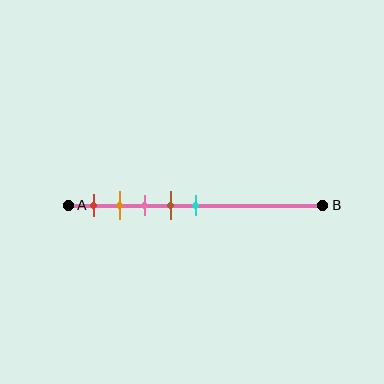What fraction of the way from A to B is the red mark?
The red mark is approximately 10% (0.1) of the way from A to B.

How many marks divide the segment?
There are 5 marks dividing the segment.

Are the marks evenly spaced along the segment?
Yes, the marks are approximately evenly spaced.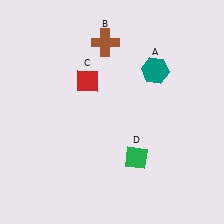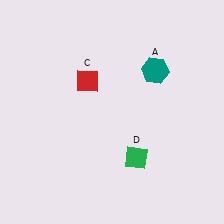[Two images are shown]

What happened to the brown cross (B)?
The brown cross (B) was removed in Image 2. It was in the top-left area of Image 1.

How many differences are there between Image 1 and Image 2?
There is 1 difference between the two images.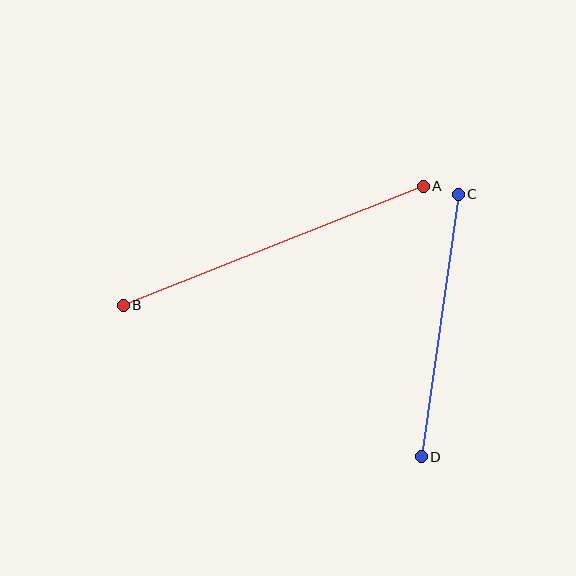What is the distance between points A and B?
The distance is approximately 323 pixels.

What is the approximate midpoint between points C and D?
The midpoint is at approximately (440, 326) pixels.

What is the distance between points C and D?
The distance is approximately 265 pixels.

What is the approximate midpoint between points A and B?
The midpoint is at approximately (273, 246) pixels.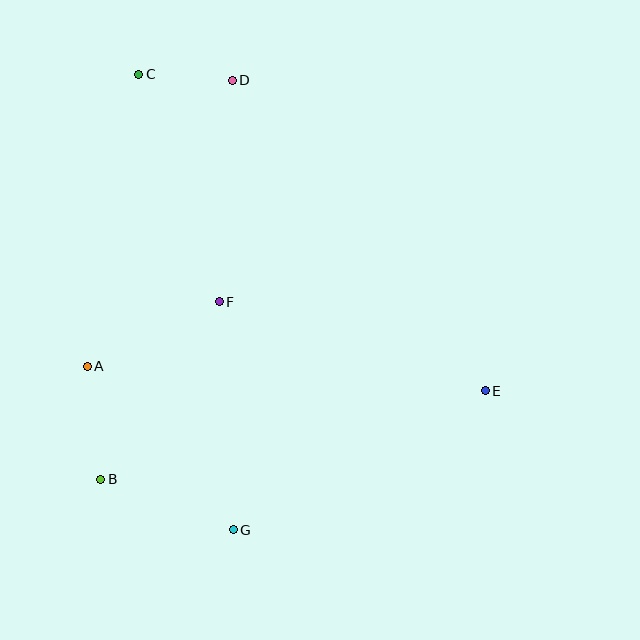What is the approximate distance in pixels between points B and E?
The distance between B and E is approximately 394 pixels.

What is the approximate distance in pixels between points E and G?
The distance between E and G is approximately 288 pixels.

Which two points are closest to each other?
Points C and D are closest to each other.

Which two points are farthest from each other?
Points C and E are farthest from each other.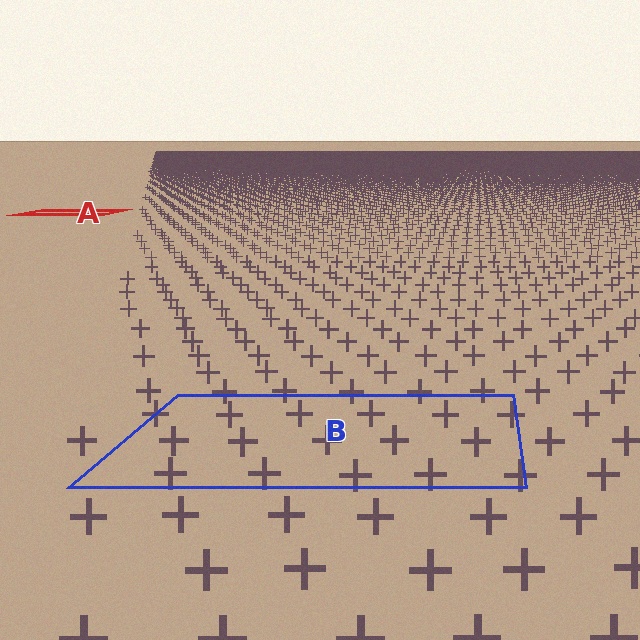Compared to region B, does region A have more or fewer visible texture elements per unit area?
Region A has more texture elements per unit area — they are packed more densely because it is farther away.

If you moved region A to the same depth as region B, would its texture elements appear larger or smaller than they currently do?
They would appear larger. At a closer depth, the same texture elements are projected at a bigger on-screen size.